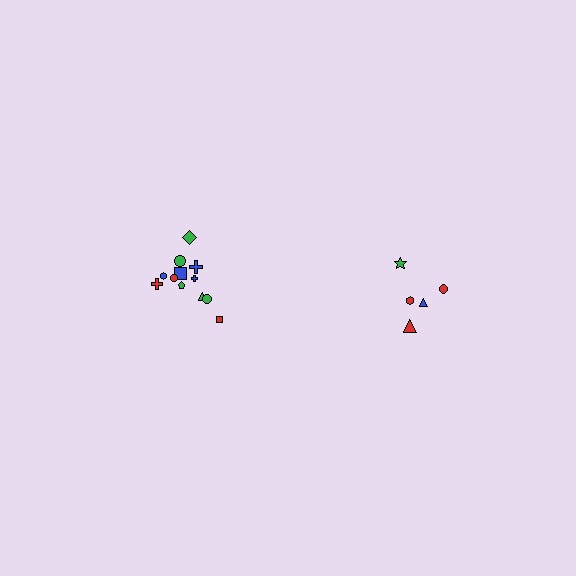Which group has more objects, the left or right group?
The left group.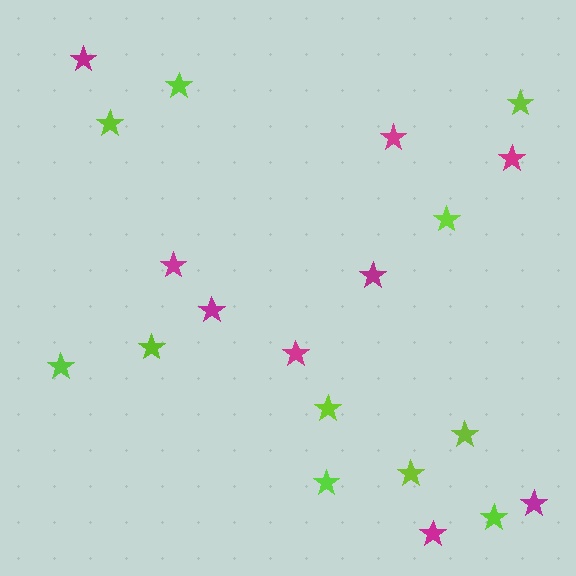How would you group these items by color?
There are 2 groups: one group of magenta stars (9) and one group of lime stars (11).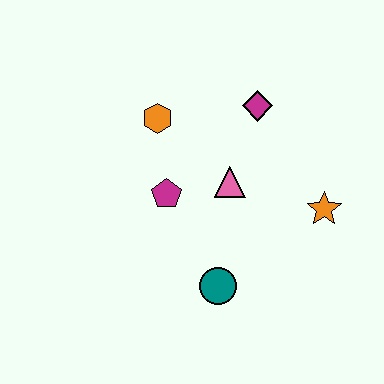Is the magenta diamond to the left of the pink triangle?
No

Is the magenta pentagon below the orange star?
No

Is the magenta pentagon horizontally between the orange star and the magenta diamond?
No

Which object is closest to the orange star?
The pink triangle is closest to the orange star.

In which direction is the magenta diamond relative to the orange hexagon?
The magenta diamond is to the right of the orange hexagon.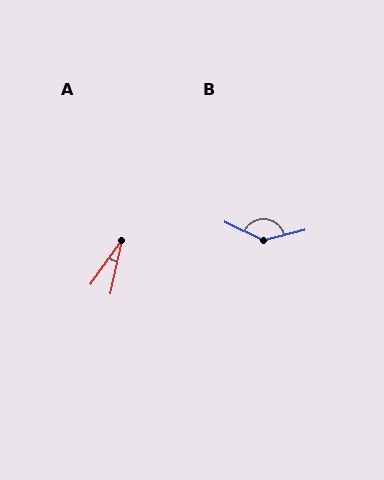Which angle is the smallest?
A, at approximately 23 degrees.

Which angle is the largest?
B, at approximately 140 degrees.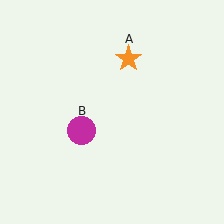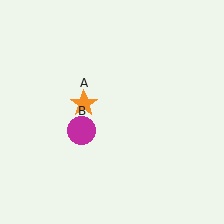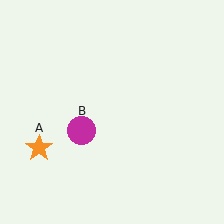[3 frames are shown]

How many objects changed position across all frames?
1 object changed position: orange star (object A).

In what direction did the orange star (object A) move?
The orange star (object A) moved down and to the left.